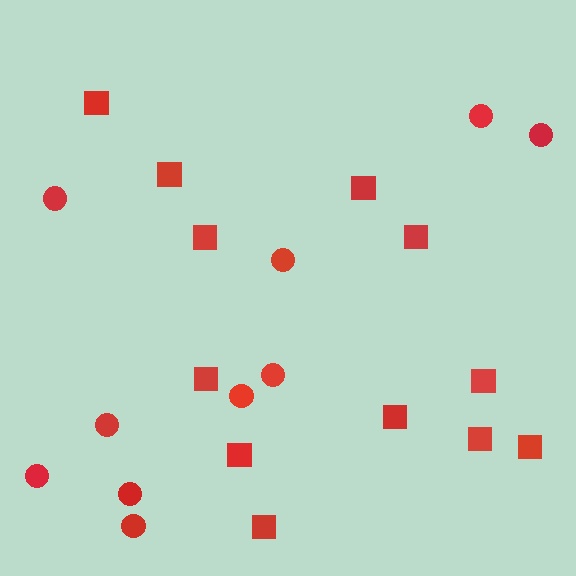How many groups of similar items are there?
There are 2 groups: one group of circles (10) and one group of squares (12).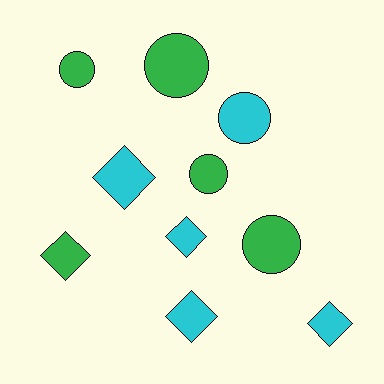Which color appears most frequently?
Cyan, with 5 objects.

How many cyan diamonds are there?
There are 4 cyan diamonds.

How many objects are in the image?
There are 10 objects.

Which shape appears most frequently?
Diamond, with 5 objects.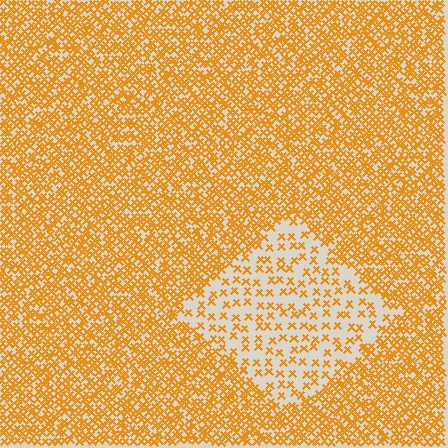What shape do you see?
I see a diamond.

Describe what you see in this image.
The image contains small orange elements arranged at two different densities. A diamond-shaped region is visible where the elements are less densely packed than the surrounding area.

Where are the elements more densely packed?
The elements are more densely packed outside the diamond boundary.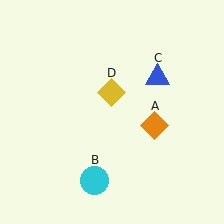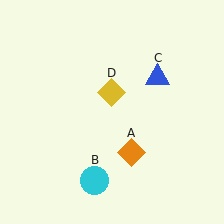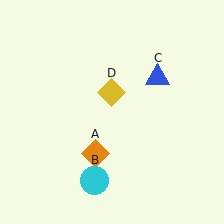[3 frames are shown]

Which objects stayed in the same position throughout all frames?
Cyan circle (object B) and blue triangle (object C) and yellow diamond (object D) remained stationary.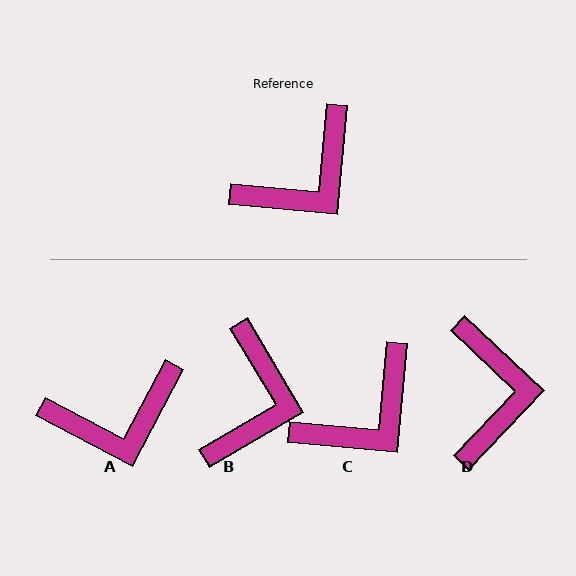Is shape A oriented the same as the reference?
No, it is off by about 22 degrees.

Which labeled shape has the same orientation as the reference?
C.